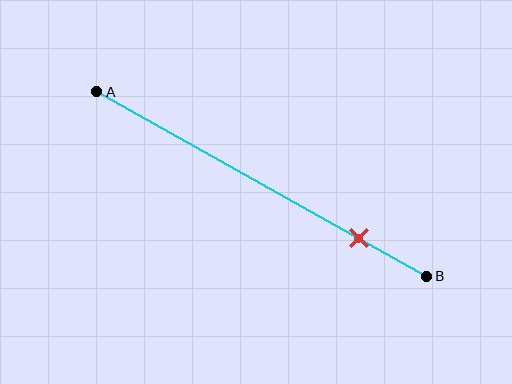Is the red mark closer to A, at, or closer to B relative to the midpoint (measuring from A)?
The red mark is closer to point B than the midpoint of segment AB.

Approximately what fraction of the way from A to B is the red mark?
The red mark is approximately 80% of the way from A to B.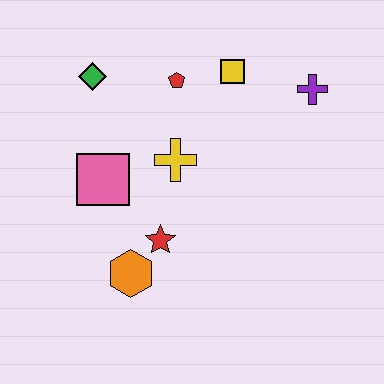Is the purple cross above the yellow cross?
Yes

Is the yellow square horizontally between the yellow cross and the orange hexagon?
No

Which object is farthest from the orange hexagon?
The purple cross is farthest from the orange hexagon.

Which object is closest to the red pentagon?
The yellow square is closest to the red pentagon.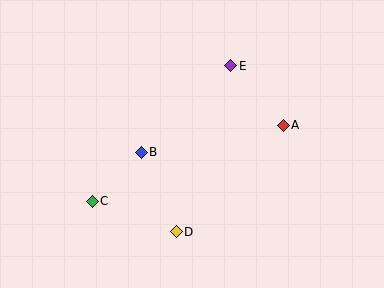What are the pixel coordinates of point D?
Point D is at (176, 232).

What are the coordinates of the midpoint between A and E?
The midpoint between A and E is at (257, 95).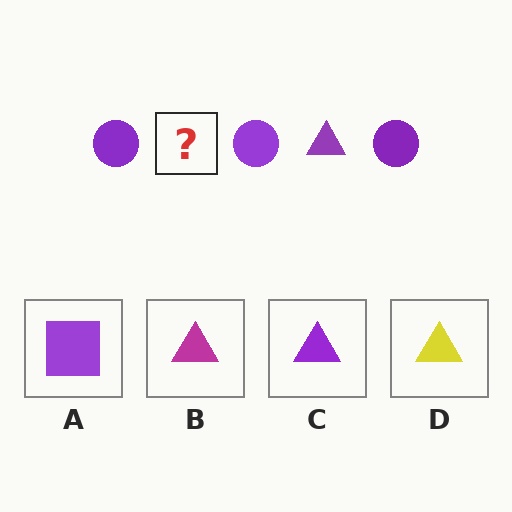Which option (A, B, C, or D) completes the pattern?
C.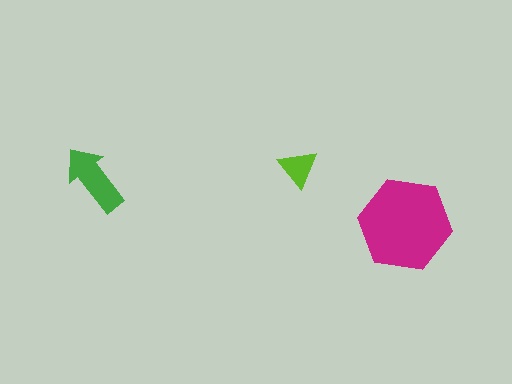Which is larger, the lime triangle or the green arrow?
The green arrow.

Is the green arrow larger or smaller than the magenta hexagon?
Smaller.